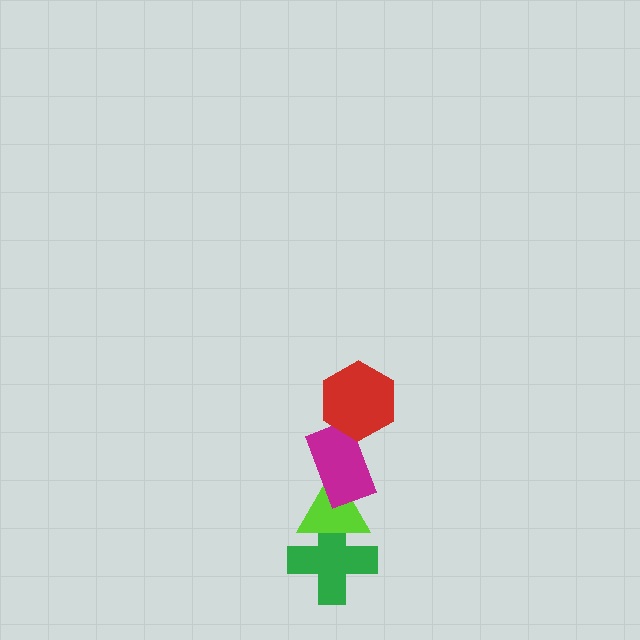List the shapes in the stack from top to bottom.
From top to bottom: the red hexagon, the magenta rectangle, the lime triangle, the green cross.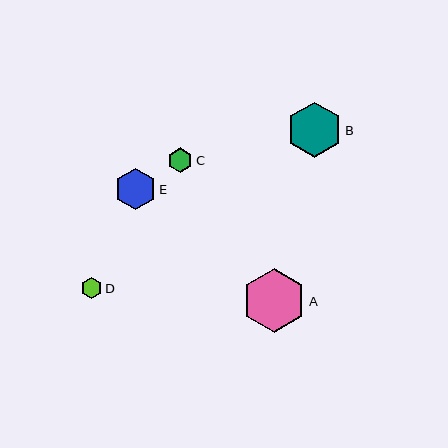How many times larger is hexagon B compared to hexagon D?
Hexagon B is approximately 2.6 times the size of hexagon D.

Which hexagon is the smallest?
Hexagon D is the smallest with a size of approximately 21 pixels.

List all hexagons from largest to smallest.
From largest to smallest: A, B, E, C, D.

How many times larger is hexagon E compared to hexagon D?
Hexagon E is approximately 2.0 times the size of hexagon D.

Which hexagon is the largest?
Hexagon A is the largest with a size of approximately 63 pixels.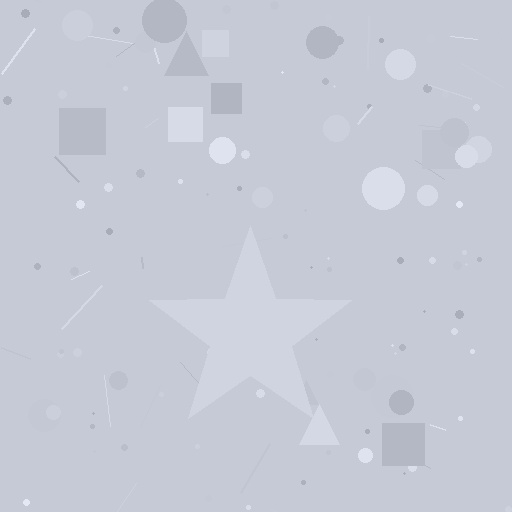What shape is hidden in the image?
A star is hidden in the image.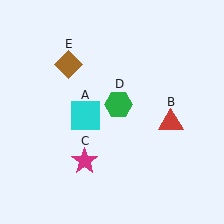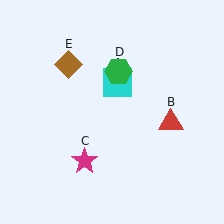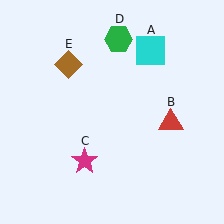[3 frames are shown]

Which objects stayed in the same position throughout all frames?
Red triangle (object B) and magenta star (object C) and brown diamond (object E) remained stationary.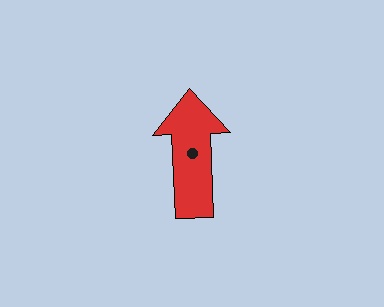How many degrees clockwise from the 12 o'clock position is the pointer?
Approximately 358 degrees.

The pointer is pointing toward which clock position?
Roughly 12 o'clock.